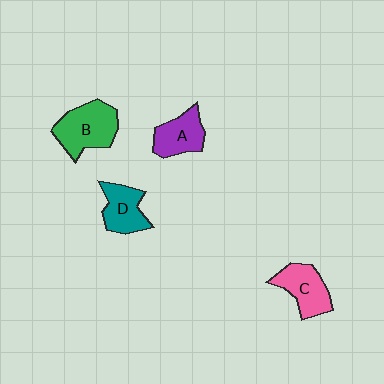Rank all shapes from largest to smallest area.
From largest to smallest: B (green), C (pink), D (teal), A (purple).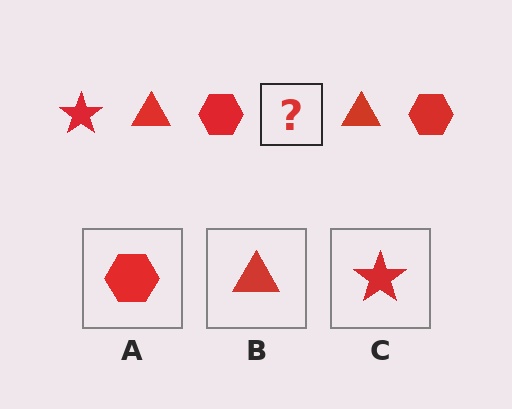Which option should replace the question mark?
Option C.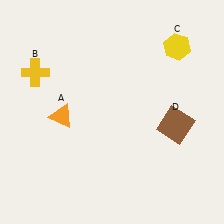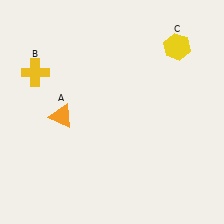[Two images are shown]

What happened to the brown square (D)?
The brown square (D) was removed in Image 2. It was in the bottom-right area of Image 1.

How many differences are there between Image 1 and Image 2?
There is 1 difference between the two images.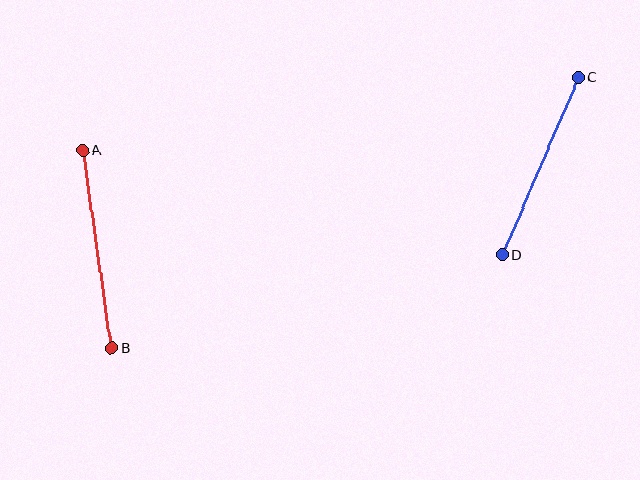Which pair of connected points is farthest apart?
Points A and B are farthest apart.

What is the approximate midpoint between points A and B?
The midpoint is at approximately (97, 249) pixels.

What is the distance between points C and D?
The distance is approximately 193 pixels.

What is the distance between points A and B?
The distance is approximately 200 pixels.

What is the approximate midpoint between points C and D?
The midpoint is at approximately (541, 166) pixels.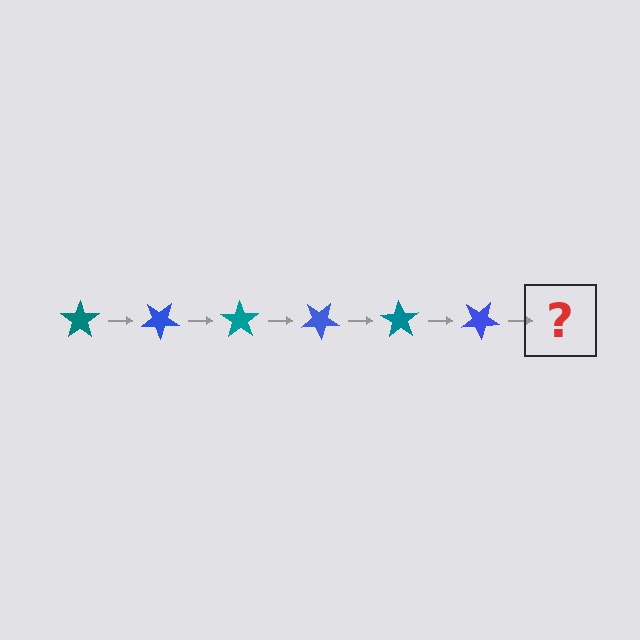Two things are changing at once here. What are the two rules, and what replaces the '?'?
The two rules are that it rotates 35 degrees each step and the color cycles through teal and blue. The '?' should be a teal star, rotated 210 degrees from the start.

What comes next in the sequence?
The next element should be a teal star, rotated 210 degrees from the start.